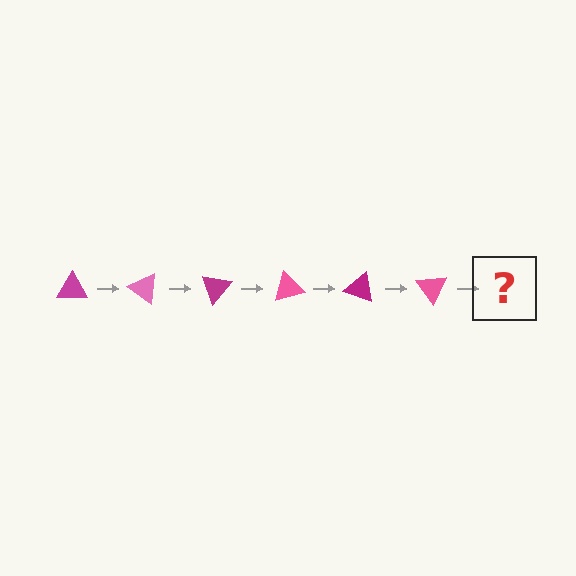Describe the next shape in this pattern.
It should be a magenta triangle, rotated 210 degrees from the start.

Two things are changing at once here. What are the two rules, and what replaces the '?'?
The two rules are that it rotates 35 degrees each step and the color cycles through magenta and pink. The '?' should be a magenta triangle, rotated 210 degrees from the start.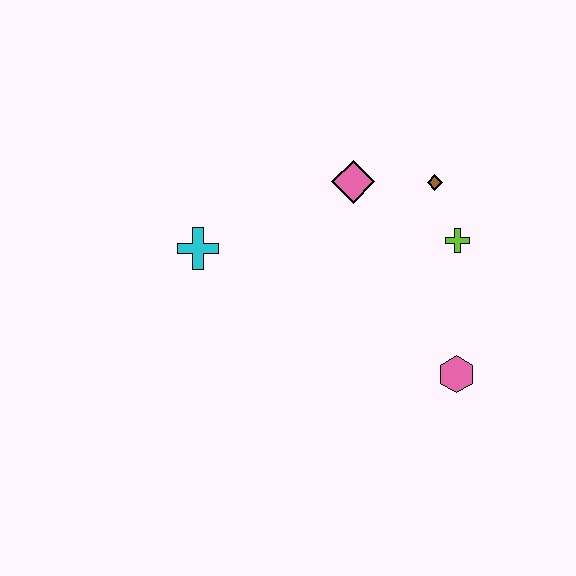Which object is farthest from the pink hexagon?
The cyan cross is farthest from the pink hexagon.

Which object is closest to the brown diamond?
The lime cross is closest to the brown diamond.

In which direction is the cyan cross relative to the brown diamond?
The cyan cross is to the left of the brown diamond.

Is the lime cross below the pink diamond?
Yes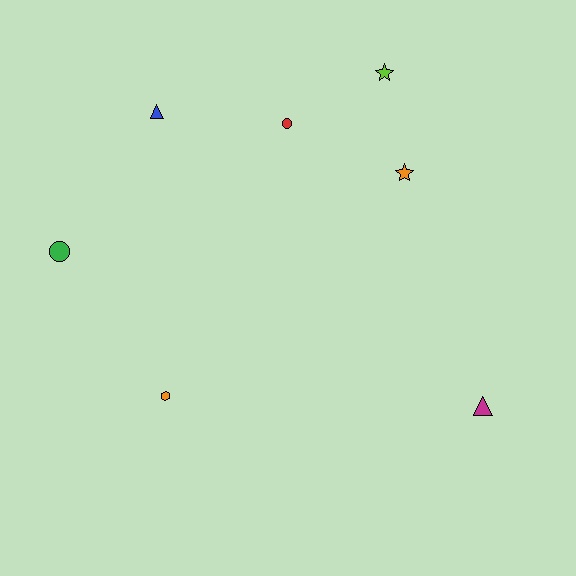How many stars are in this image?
There are 2 stars.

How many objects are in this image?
There are 7 objects.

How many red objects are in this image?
There is 1 red object.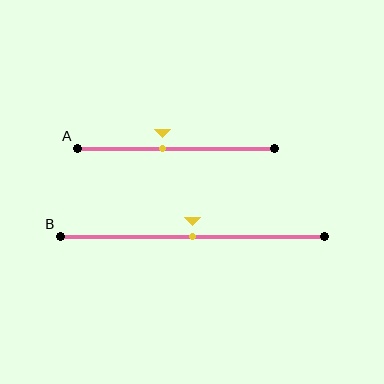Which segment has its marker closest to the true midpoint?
Segment B has its marker closest to the true midpoint.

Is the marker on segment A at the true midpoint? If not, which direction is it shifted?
No, the marker on segment A is shifted to the left by about 7% of the segment length.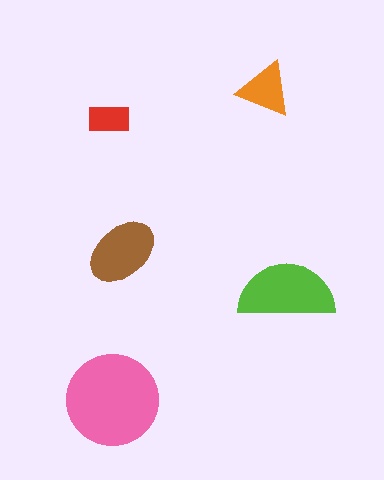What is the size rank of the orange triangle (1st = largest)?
4th.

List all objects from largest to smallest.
The pink circle, the lime semicircle, the brown ellipse, the orange triangle, the red rectangle.